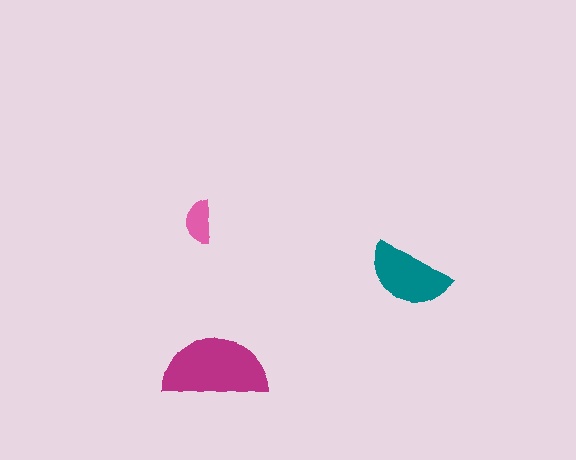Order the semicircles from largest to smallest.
the magenta one, the teal one, the pink one.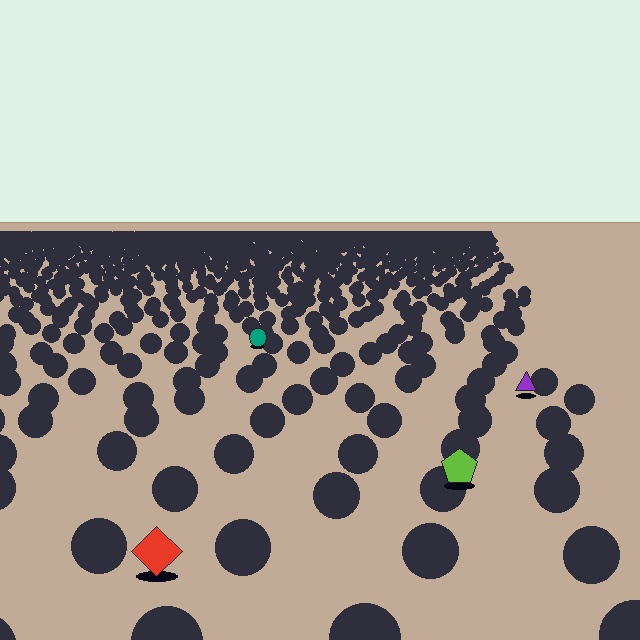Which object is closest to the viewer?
The red diamond is closest. The texture marks near it are larger and more spread out.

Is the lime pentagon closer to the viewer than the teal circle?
Yes. The lime pentagon is closer — you can tell from the texture gradient: the ground texture is coarser near it.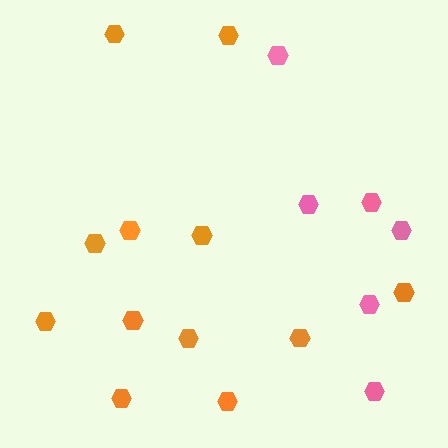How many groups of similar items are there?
There are 2 groups: one group of pink hexagons (6) and one group of orange hexagons (12).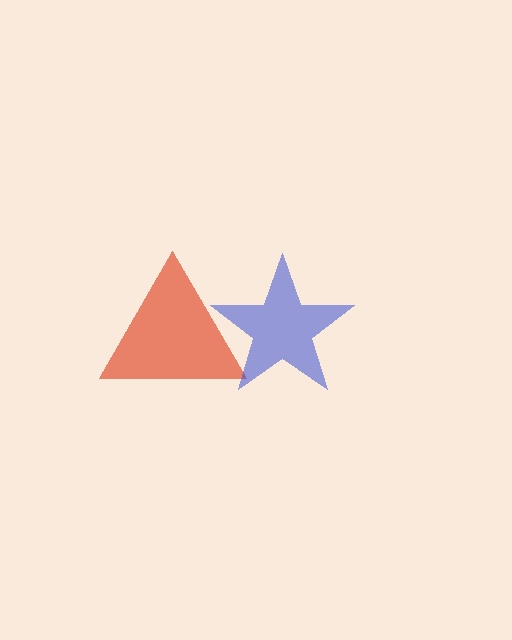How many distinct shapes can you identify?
There are 2 distinct shapes: a red triangle, a blue star.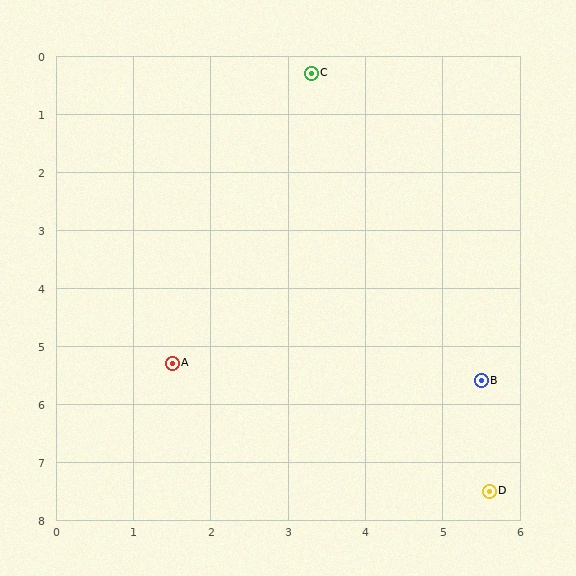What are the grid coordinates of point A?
Point A is at approximately (1.5, 5.3).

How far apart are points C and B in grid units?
Points C and B are about 5.7 grid units apart.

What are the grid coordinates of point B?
Point B is at approximately (5.5, 5.6).